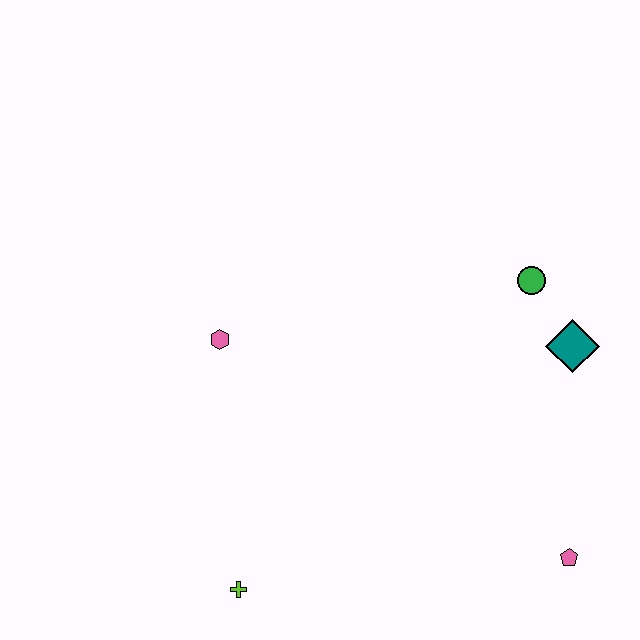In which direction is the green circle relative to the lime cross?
The green circle is above the lime cross.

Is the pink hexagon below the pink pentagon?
No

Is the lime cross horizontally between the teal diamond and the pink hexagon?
Yes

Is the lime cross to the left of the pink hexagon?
No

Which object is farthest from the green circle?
The lime cross is farthest from the green circle.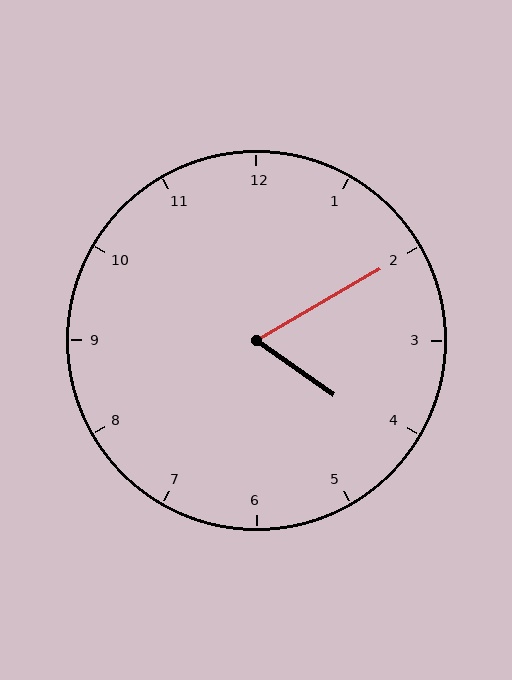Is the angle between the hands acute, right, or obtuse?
It is acute.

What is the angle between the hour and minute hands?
Approximately 65 degrees.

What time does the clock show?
4:10.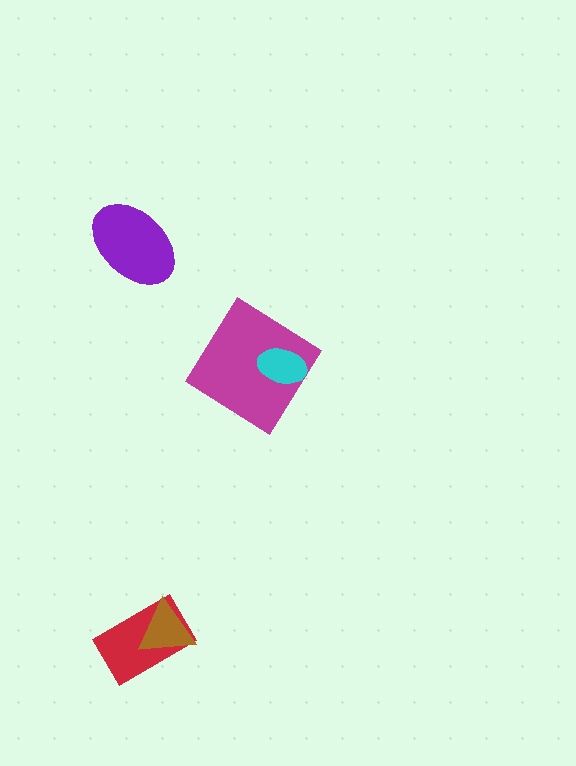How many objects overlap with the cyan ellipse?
1 object overlaps with the cyan ellipse.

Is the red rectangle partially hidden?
Yes, it is partially covered by another shape.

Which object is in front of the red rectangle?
The brown triangle is in front of the red rectangle.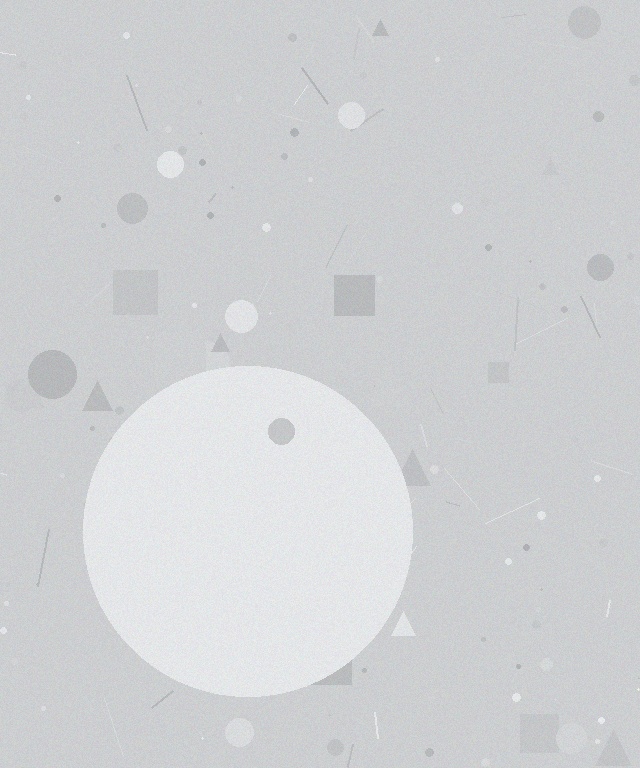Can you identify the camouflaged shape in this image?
The camouflaged shape is a circle.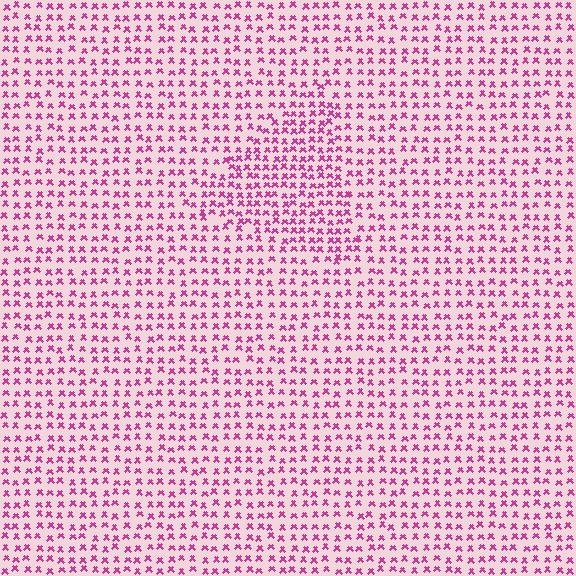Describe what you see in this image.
The image contains small magenta elements arranged at two different densities. A triangle-shaped region is visible where the elements are more densely packed than the surrounding area.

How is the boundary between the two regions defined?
The boundary is defined by a change in element density (approximately 1.5x ratio). All elements are the same color, size, and shape.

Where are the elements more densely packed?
The elements are more densely packed inside the triangle boundary.